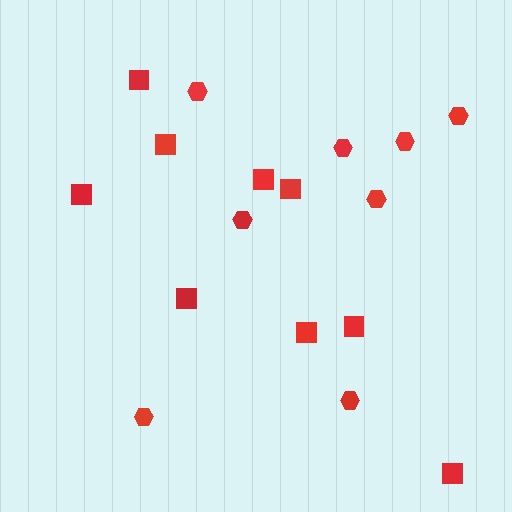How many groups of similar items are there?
There are 2 groups: one group of hexagons (8) and one group of squares (9).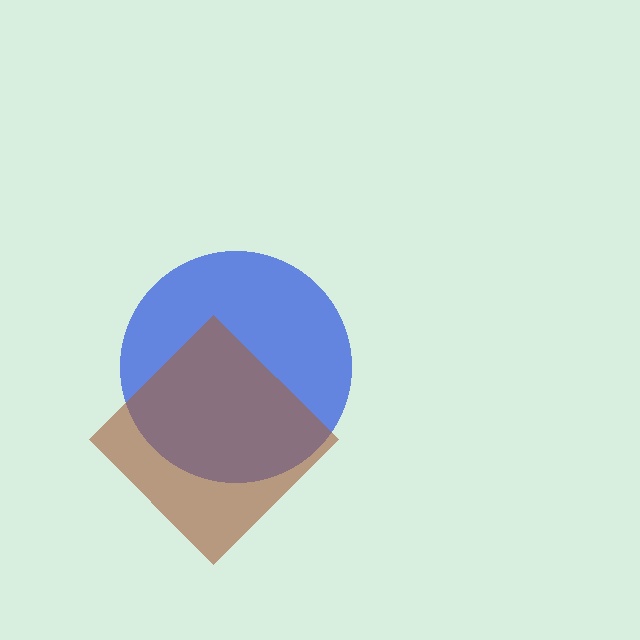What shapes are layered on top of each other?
The layered shapes are: a blue circle, a brown diamond.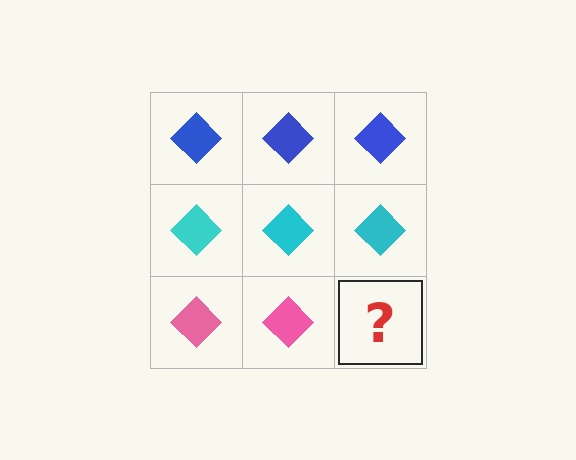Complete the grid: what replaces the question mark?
The question mark should be replaced with a pink diamond.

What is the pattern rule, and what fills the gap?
The rule is that each row has a consistent color. The gap should be filled with a pink diamond.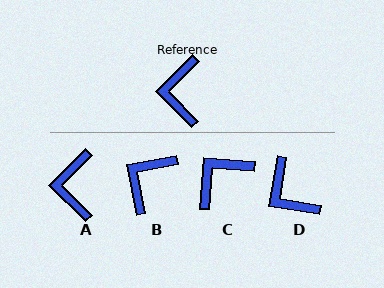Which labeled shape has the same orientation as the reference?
A.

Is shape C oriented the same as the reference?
No, it is off by about 49 degrees.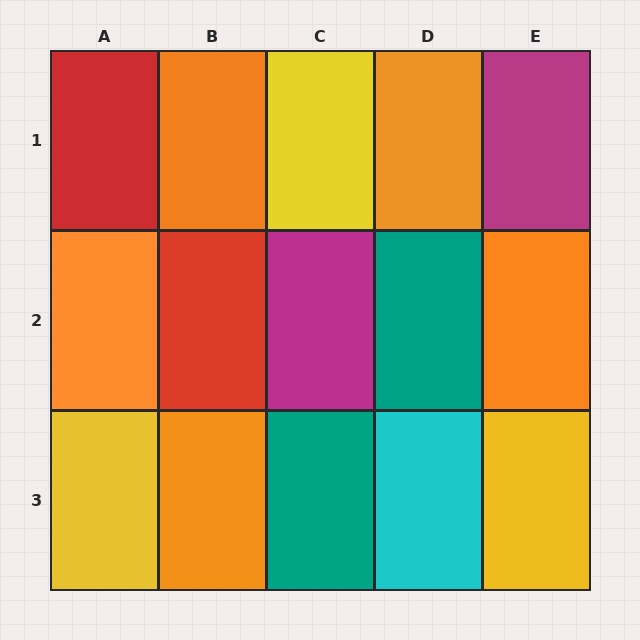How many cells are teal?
2 cells are teal.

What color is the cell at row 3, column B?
Orange.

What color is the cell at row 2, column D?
Teal.